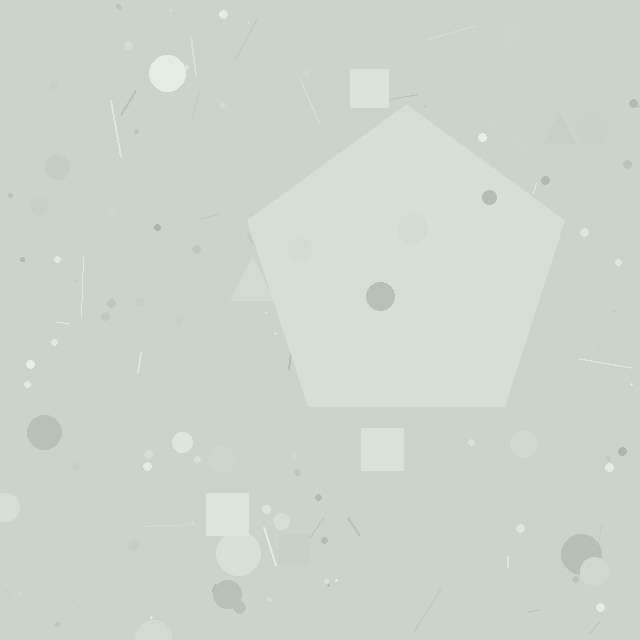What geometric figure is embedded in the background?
A pentagon is embedded in the background.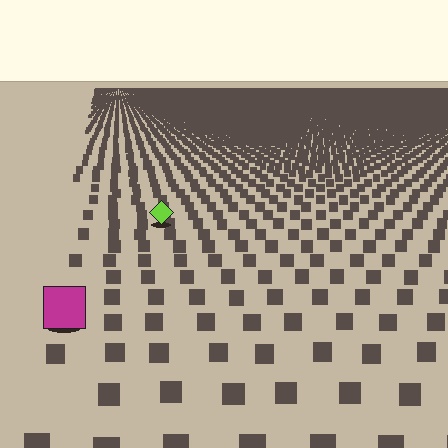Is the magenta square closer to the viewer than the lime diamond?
Yes. The magenta square is closer — you can tell from the texture gradient: the ground texture is coarser near it.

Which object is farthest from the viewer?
The lime diamond is farthest from the viewer. It appears smaller and the ground texture around it is denser.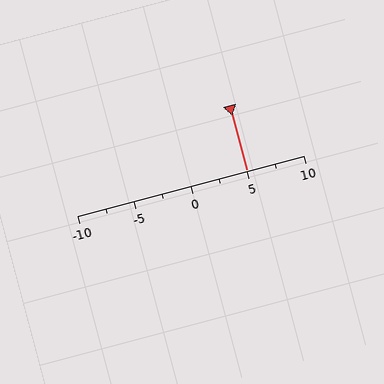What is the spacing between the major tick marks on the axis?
The major ticks are spaced 5 apart.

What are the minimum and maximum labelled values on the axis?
The axis runs from -10 to 10.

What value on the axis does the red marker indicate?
The marker indicates approximately 5.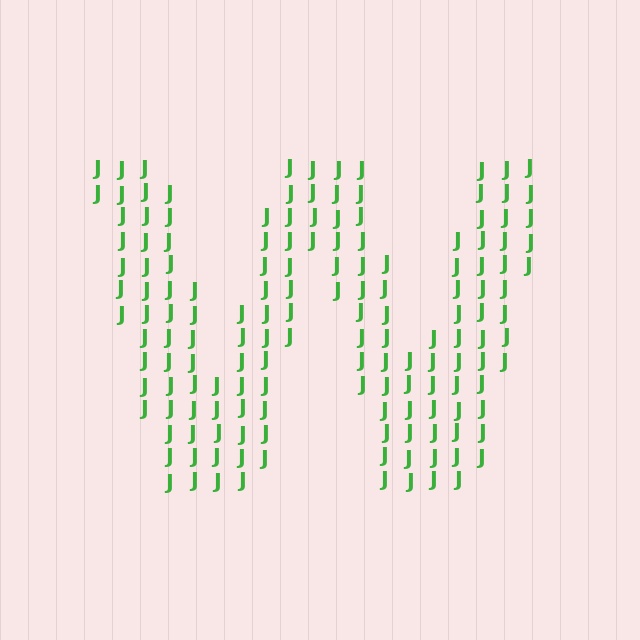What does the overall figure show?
The overall figure shows the letter W.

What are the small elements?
The small elements are letter J's.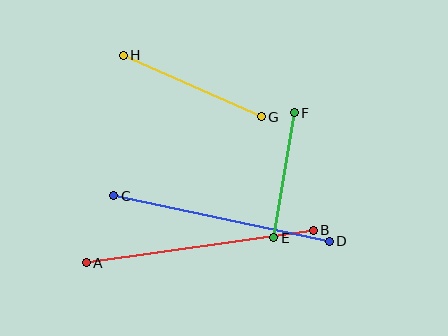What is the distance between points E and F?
The distance is approximately 127 pixels.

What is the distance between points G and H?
The distance is approximately 151 pixels.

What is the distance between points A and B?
The distance is approximately 229 pixels.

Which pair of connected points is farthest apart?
Points A and B are farthest apart.